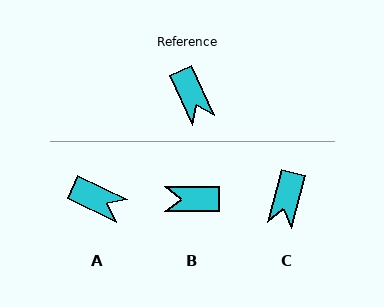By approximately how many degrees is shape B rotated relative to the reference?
Approximately 114 degrees clockwise.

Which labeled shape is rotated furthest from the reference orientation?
B, about 114 degrees away.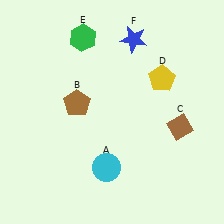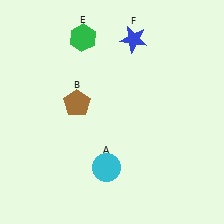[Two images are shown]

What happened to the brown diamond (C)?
The brown diamond (C) was removed in Image 2. It was in the bottom-right area of Image 1.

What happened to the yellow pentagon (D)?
The yellow pentagon (D) was removed in Image 2. It was in the top-right area of Image 1.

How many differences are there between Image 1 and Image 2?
There are 2 differences between the two images.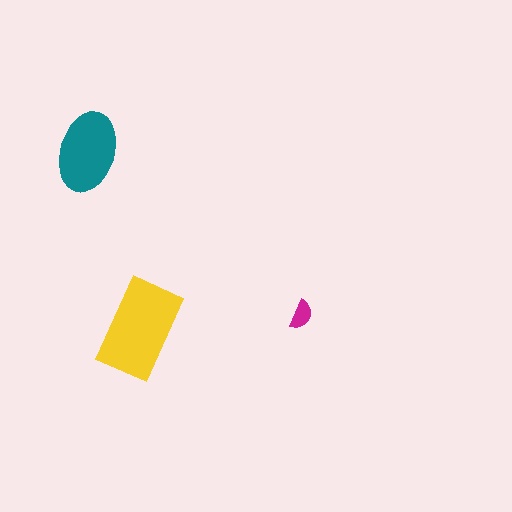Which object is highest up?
The teal ellipse is topmost.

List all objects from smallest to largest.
The magenta semicircle, the teal ellipse, the yellow rectangle.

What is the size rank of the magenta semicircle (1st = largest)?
3rd.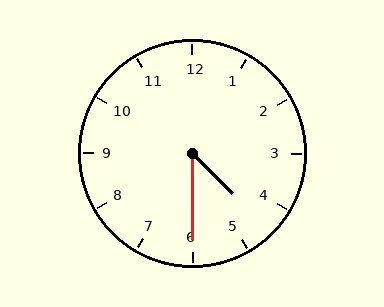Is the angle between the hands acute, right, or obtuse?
It is acute.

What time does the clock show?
4:30.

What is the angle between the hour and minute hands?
Approximately 45 degrees.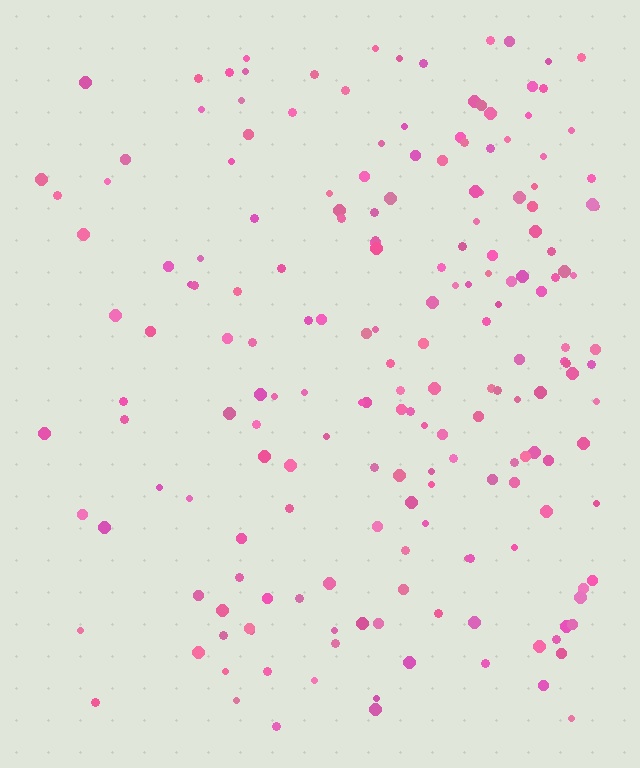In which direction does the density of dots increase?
From left to right, with the right side densest.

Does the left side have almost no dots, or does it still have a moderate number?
Still a moderate number, just noticeably fewer than the right.